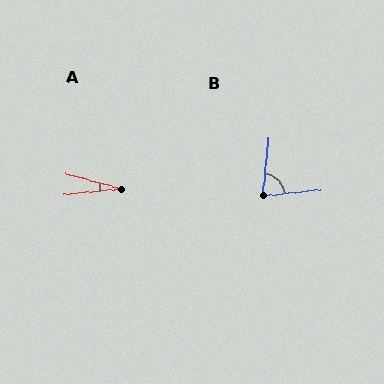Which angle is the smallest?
A, at approximately 20 degrees.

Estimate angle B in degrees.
Approximately 78 degrees.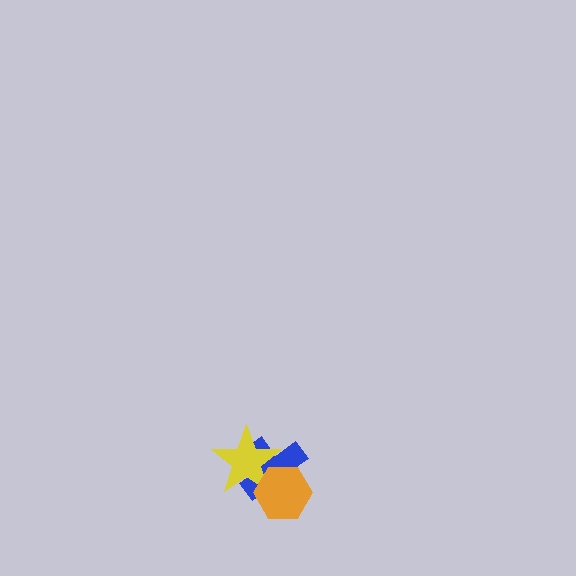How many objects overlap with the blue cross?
2 objects overlap with the blue cross.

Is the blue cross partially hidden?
Yes, it is partially covered by another shape.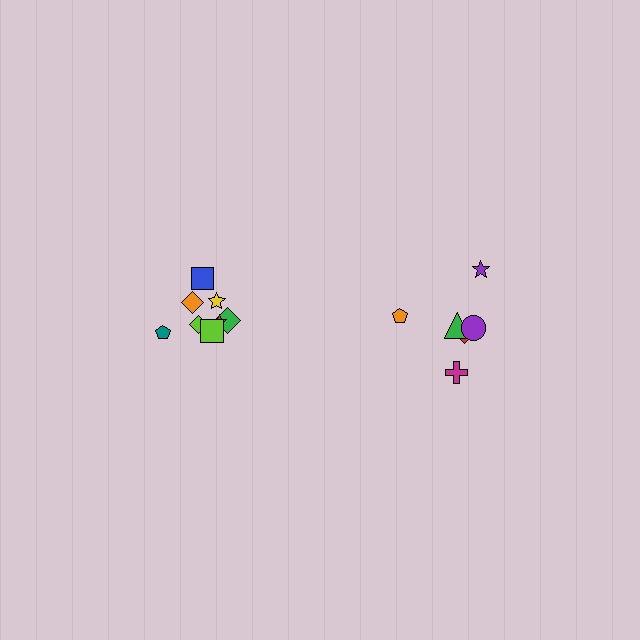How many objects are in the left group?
There are 8 objects.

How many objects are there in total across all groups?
There are 14 objects.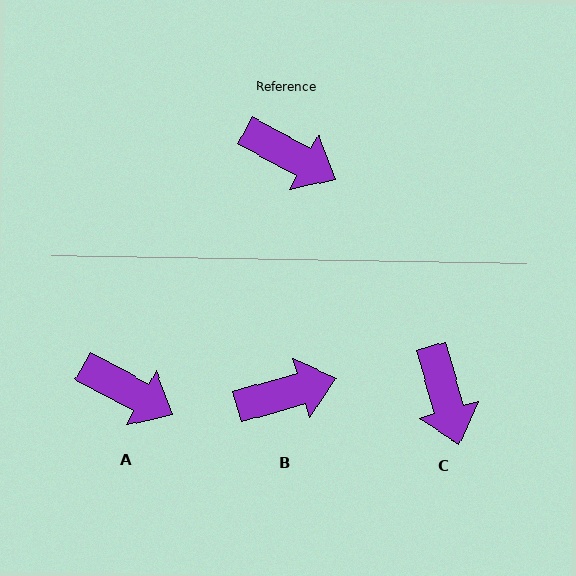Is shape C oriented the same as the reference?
No, it is off by about 45 degrees.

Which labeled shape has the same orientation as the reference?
A.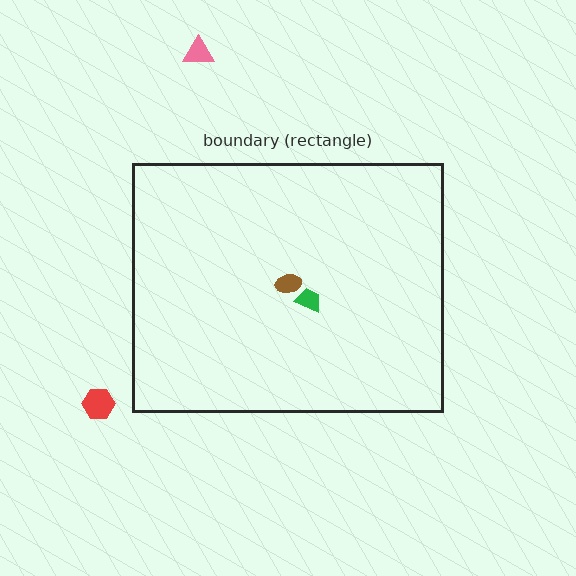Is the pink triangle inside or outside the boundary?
Outside.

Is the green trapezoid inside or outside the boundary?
Inside.